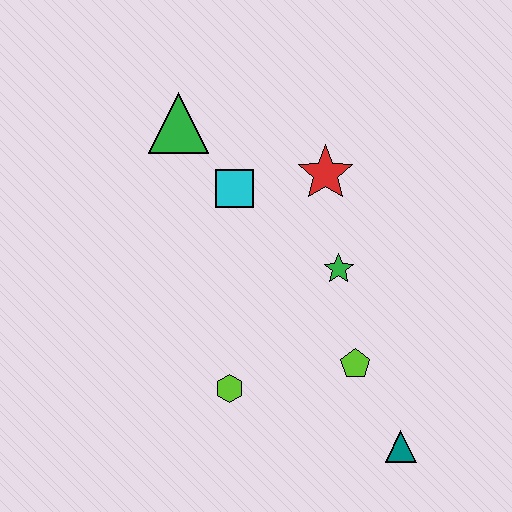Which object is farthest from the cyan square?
The teal triangle is farthest from the cyan square.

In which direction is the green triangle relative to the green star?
The green triangle is to the left of the green star.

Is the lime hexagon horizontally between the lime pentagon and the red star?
No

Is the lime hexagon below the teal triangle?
No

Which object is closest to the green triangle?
The cyan square is closest to the green triangle.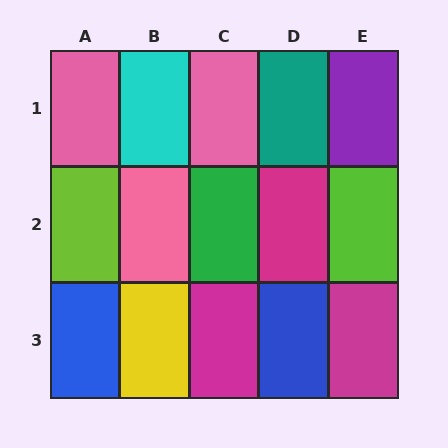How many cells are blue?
2 cells are blue.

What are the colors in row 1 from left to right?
Pink, cyan, pink, teal, purple.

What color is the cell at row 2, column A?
Lime.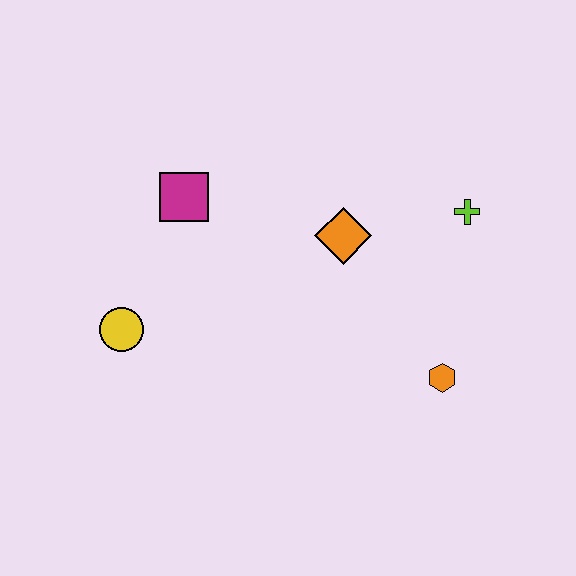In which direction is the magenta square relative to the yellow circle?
The magenta square is above the yellow circle.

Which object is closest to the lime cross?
The orange diamond is closest to the lime cross.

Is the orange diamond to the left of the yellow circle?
No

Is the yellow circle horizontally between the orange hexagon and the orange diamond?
No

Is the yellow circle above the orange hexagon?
Yes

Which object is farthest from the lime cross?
The yellow circle is farthest from the lime cross.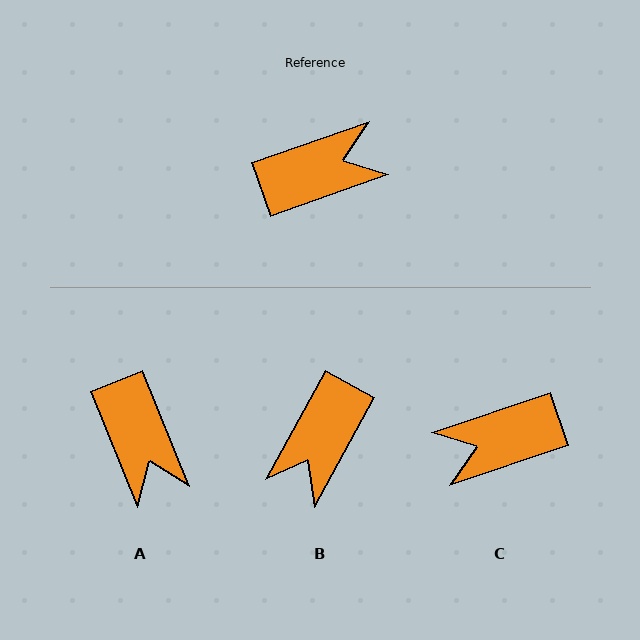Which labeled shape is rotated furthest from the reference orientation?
C, about 179 degrees away.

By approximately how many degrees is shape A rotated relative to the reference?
Approximately 87 degrees clockwise.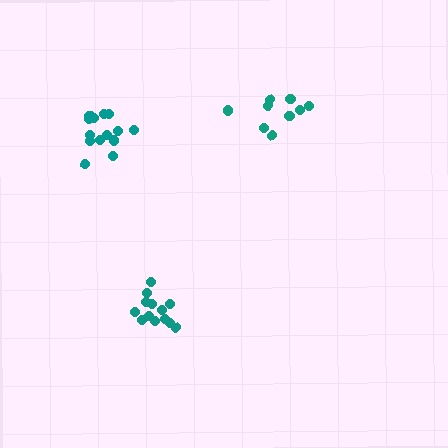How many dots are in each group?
Group 1: 13 dots, Group 2: 9 dots, Group 3: 15 dots (37 total).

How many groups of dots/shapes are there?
There are 3 groups.